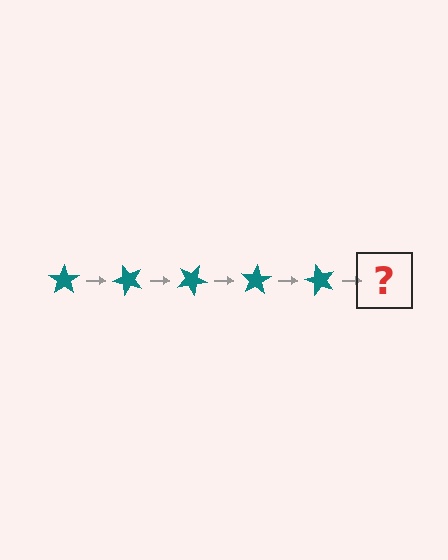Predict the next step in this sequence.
The next step is a teal star rotated 250 degrees.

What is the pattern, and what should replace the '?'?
The pattern is that the star rotates 50 degrees each step. The '?' should be a teal star rotated 250 degrees.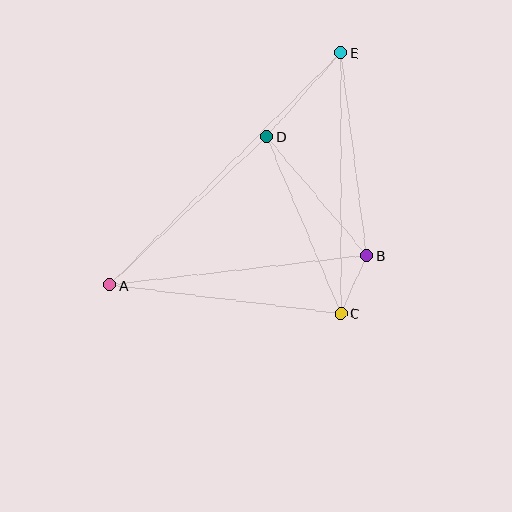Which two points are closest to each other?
Points B and C are closest to each other.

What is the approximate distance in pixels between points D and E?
The distance between D and E is approximately 112 pixels.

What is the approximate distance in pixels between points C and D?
The distance between C and D is approximately 192 pixels.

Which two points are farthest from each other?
Points A and E are farthest from each other.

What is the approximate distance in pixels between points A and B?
The distance between A and B is approximately 258 pixels.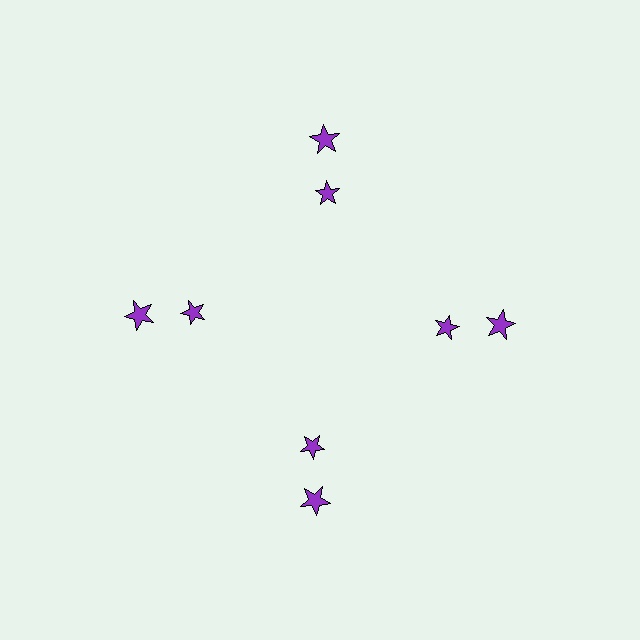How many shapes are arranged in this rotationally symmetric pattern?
There are 8 shapes, arranged in 4 groups of 2.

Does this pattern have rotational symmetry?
Yes, this pattern has 4-fold rotational symmetry. It looks the same after rotating 90 degrees around the center.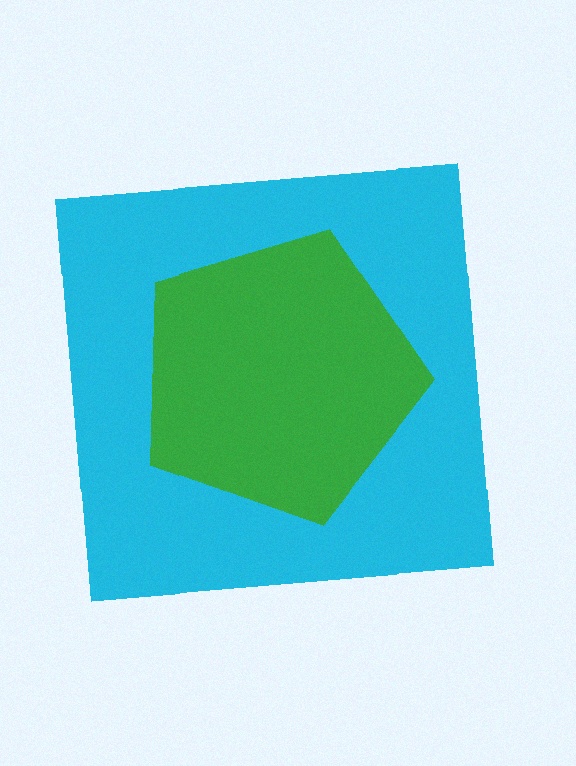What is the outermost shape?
The cyan square.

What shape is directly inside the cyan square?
The green pentagon.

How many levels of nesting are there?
2.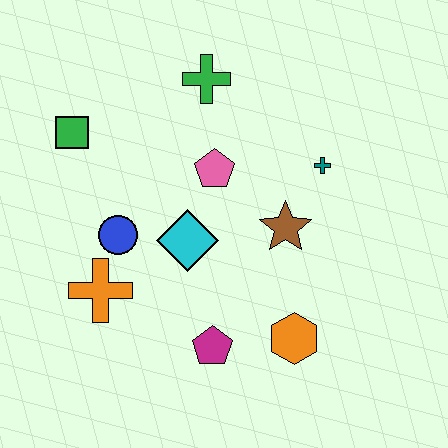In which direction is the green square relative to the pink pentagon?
The green square is to the left of the pink pentagon.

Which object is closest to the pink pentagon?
The cyan diamond is closest to the pink pentagon.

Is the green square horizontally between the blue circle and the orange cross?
No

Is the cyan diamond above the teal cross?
No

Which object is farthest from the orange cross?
The teal cross is farthest from the orange cross.